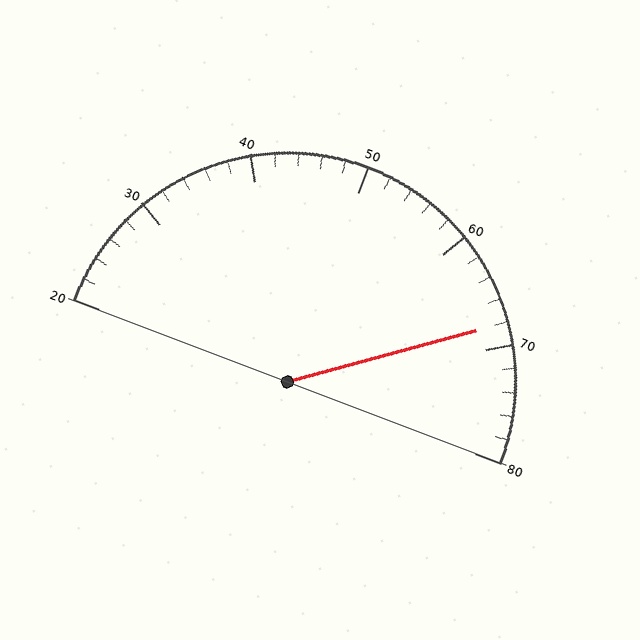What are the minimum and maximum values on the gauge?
The gauge ranges from 20 to 80.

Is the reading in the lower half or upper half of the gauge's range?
The reading is in the upper half of the range (20 to 80).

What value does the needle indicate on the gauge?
The needle indicates approximately 68.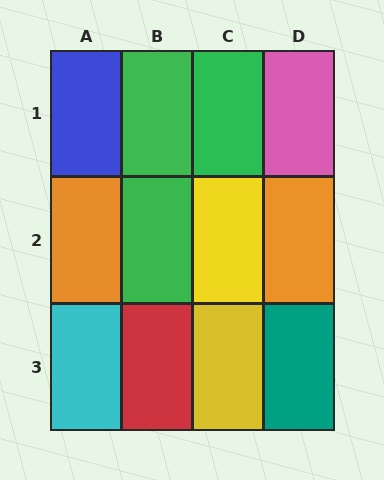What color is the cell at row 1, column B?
Green.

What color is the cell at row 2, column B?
Green.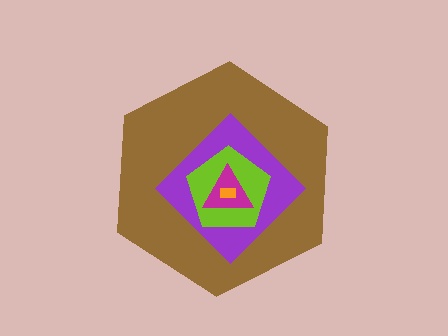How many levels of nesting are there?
5.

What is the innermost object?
The orange rectangle.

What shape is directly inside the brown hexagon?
The purple diamond.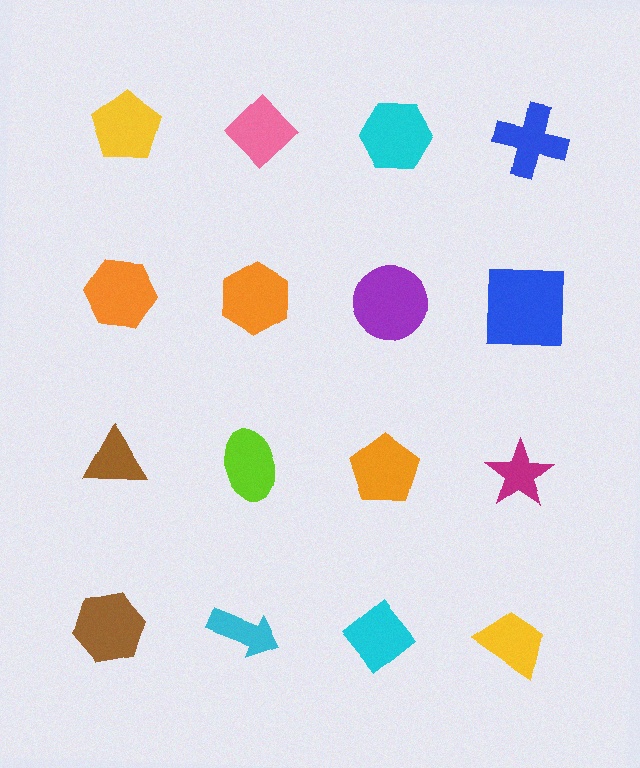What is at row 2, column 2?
An orange hexagon.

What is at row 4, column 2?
A cyan arrow.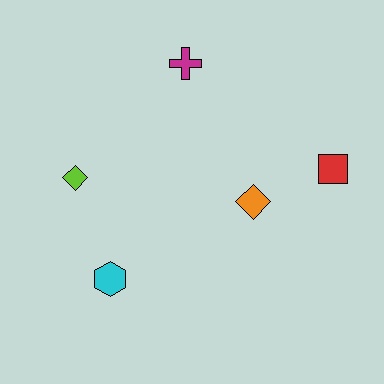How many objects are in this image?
There are 5 objects.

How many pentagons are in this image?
There are no pentagons.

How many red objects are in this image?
There is 1 red object.